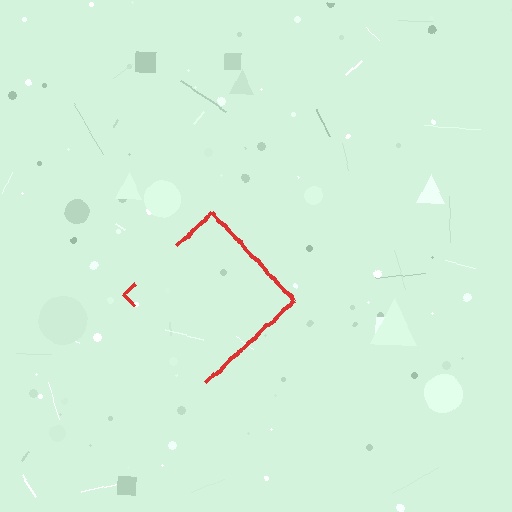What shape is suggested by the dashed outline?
The dashed outline suggests a diamond.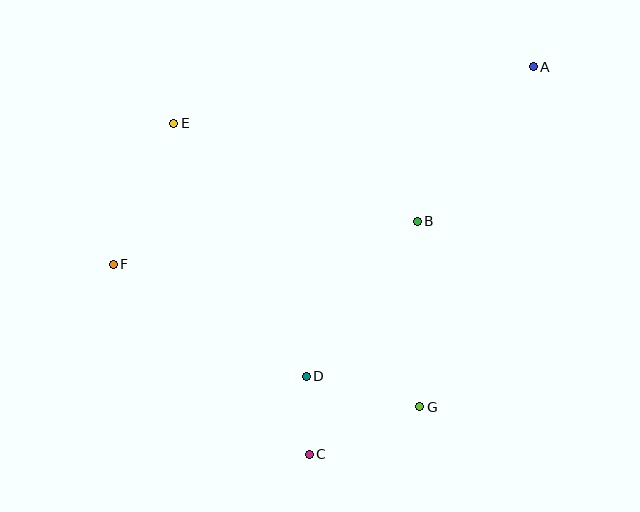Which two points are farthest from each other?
Points A and F are farthest from each other.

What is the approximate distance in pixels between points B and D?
The distance between B and D is approximately 191 pixels.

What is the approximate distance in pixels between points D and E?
The distance between D and E is approximately 286 pixels.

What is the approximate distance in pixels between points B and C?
The distance between B and C is approximately 257 pixels.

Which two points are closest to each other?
Points C and D are closest to each other.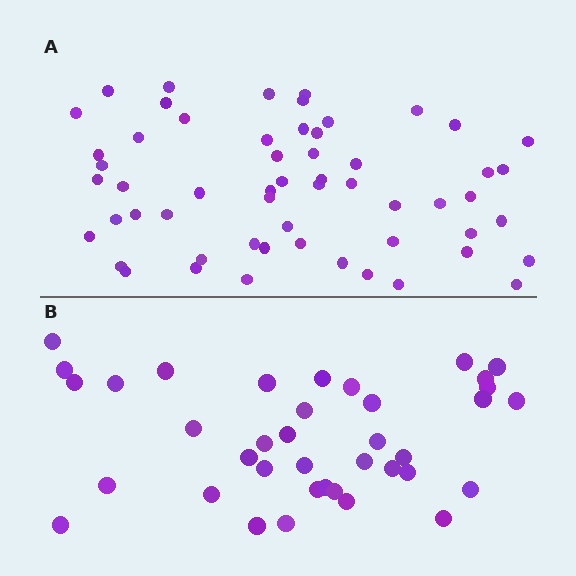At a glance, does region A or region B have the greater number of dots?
Region A (the top region) has more dots.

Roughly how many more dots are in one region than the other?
Region A has approximately 20 more dots than region B.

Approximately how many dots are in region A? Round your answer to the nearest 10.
About 60 dots. (The exact count is 57, which rounds to 60.)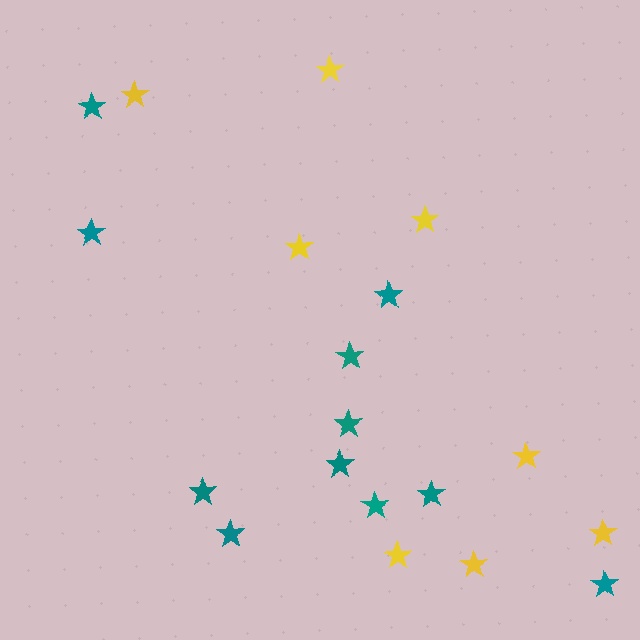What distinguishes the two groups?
There are 2 groups: one group of teal stars (11) and one group of yellow stars (8).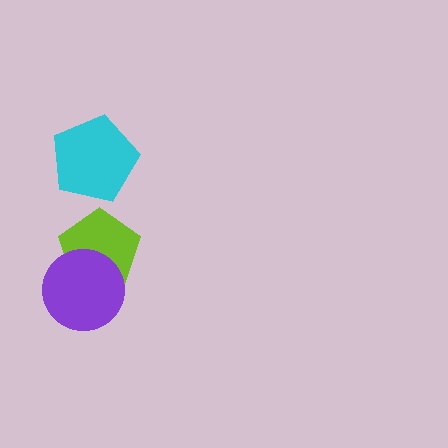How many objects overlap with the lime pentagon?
1 object overlaps with the lime pentagon.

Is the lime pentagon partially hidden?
Yes, it is partially covered by another shape.